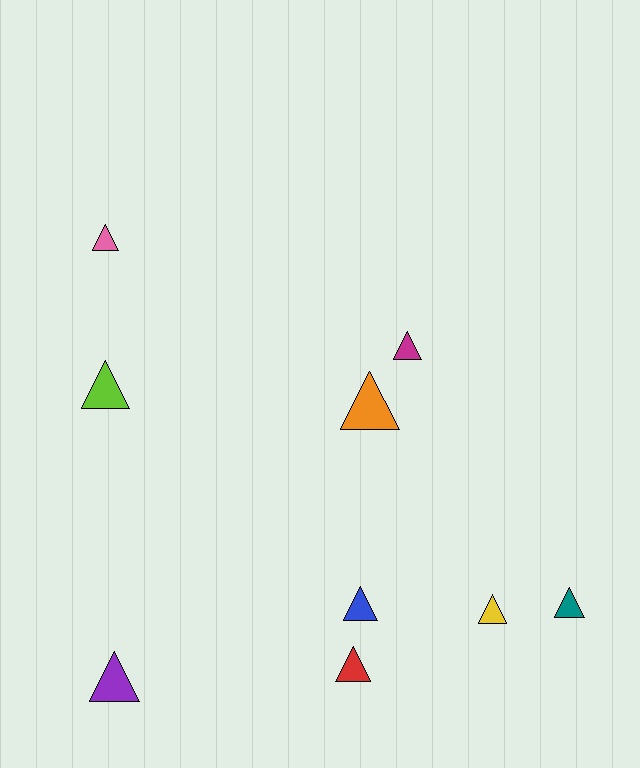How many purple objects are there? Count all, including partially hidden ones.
There is 1 purple object.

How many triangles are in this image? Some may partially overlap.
There are 9 triangles.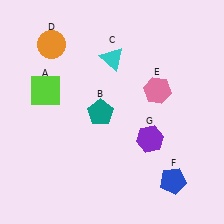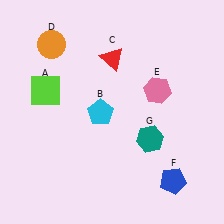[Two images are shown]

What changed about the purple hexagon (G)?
In Image 1, G is purple. In Image 2, it changed to teal.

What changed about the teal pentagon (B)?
In Image 1, B is teal. In Image 2, it changed to cyan.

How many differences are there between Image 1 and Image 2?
There are 3 differences between the two images.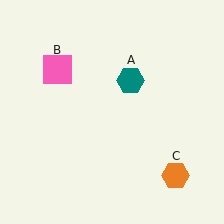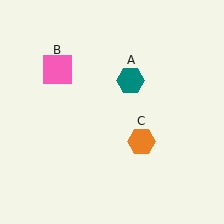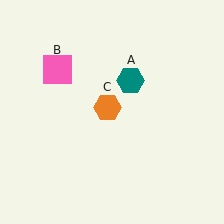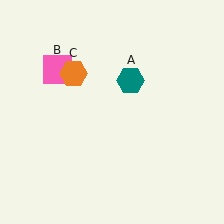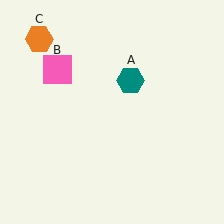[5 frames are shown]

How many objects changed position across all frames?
1 object changed position: orange hexagon (object C).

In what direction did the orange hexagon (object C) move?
The orange hexagon (object C) moved up and to the left.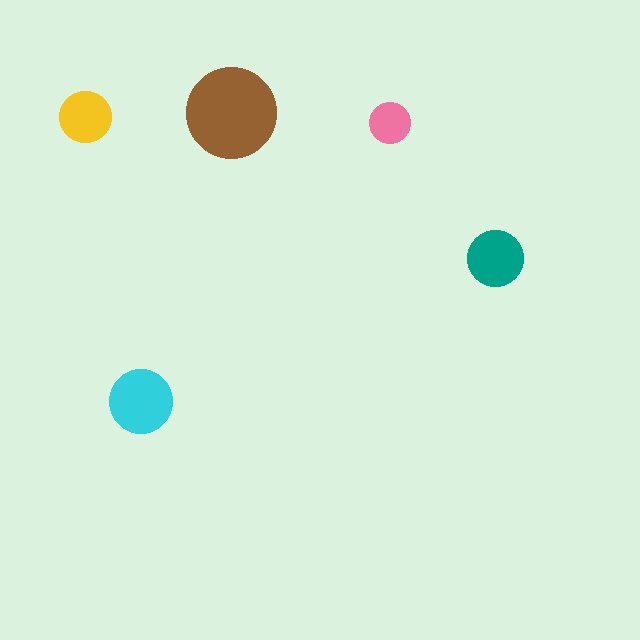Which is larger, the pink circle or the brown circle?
The brown one.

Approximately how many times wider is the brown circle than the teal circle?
About 1.5 times wider.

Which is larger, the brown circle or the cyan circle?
The brown one.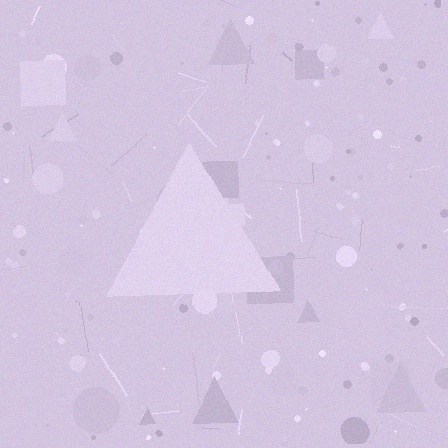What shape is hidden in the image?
A triangle is hidden in the image.